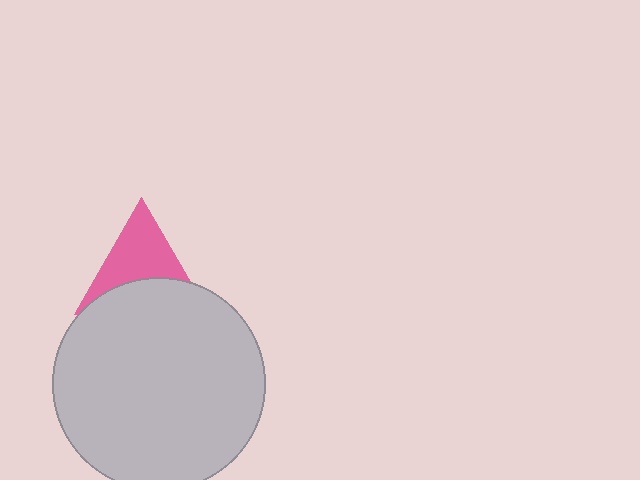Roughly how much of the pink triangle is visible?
About half of it is visible (roughly 55%).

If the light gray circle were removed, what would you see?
You would see the complete pink triangle.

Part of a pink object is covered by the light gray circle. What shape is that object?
It is a triangle.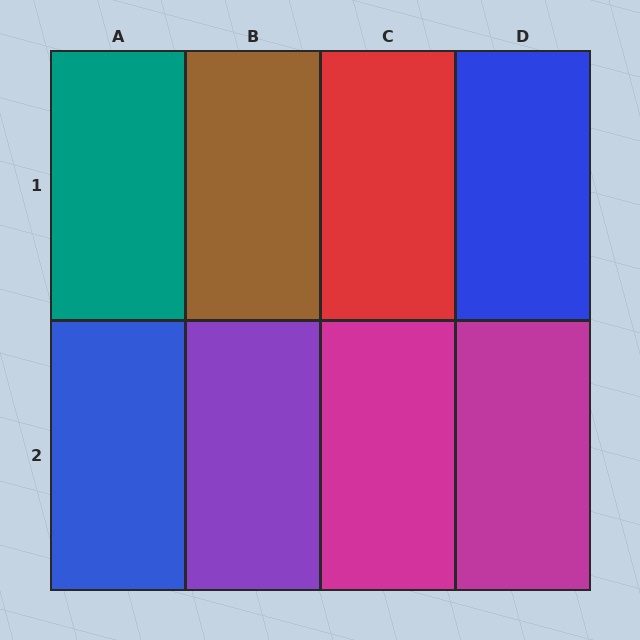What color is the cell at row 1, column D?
Blue.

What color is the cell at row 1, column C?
Red.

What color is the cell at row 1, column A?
Teal.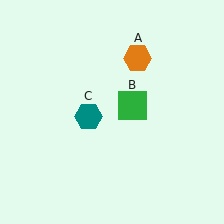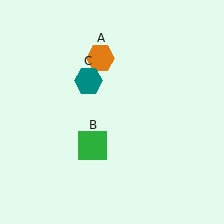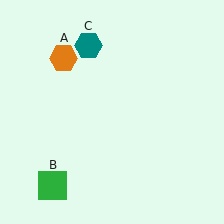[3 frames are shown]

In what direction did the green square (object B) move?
The green square (object B) moved down and to the left.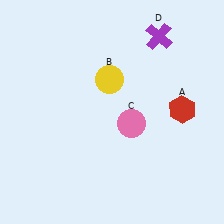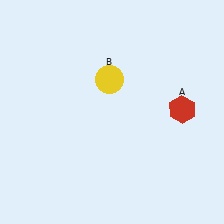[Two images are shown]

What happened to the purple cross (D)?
The purple cross (D) was removed in Image 2. It was in the top-right area of Image 1.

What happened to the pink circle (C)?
The pink circle (C) was removed in Image 2. It was in the bottom-right area of Image 1.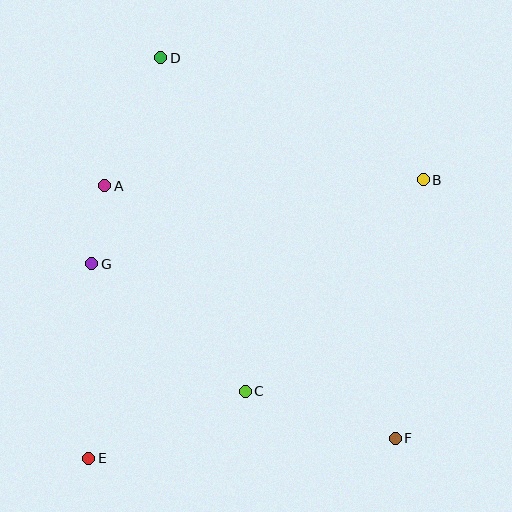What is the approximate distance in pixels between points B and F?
The distance between B and F is approximately 260 pixels.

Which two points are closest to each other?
Points A and G are closest to each other.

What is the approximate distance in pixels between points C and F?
The distance between C and F is approximately 157 pixels.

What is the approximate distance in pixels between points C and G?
The distance between C and G is approximately 200 pixels.